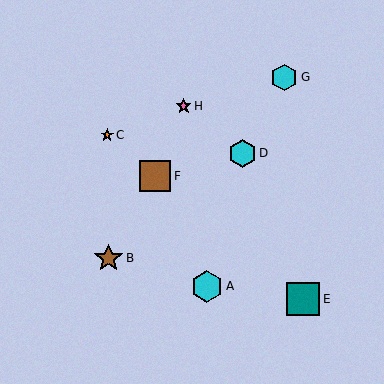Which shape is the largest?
The teal square (labeled E) is the largest.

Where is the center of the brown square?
The center of the brown square is at (155, 176).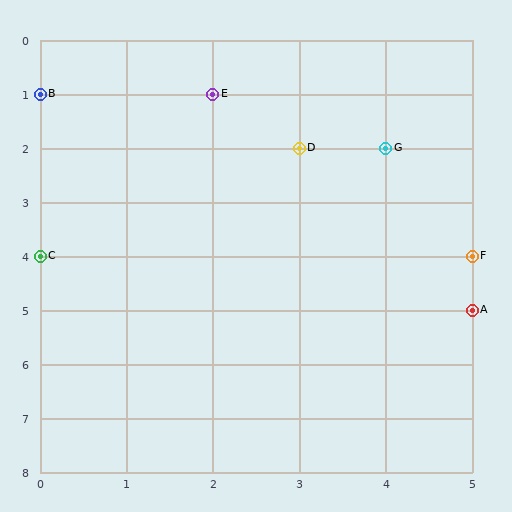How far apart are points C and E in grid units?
Points C and E are 2 columns and 3 rows apart (about 3.6 grid units diagonally).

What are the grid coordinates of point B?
Point B is at grid coordinates (0, 1).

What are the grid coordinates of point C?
Point C is at grid coordinates (0, 4).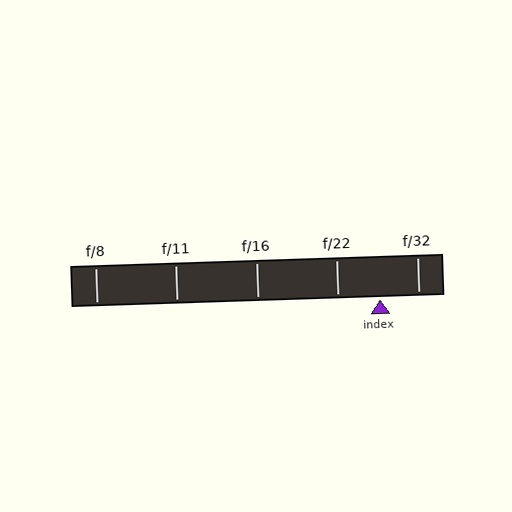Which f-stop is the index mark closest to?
The index mark is closest to f/32.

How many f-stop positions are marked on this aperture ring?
There are 5 f-stop positions marked.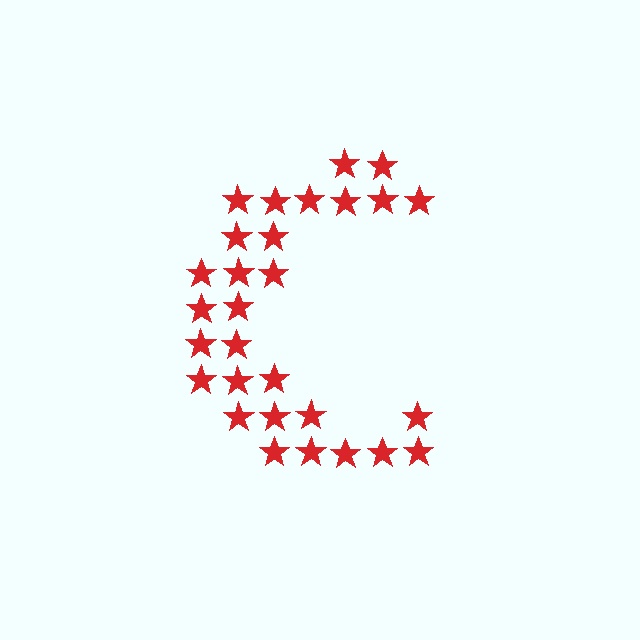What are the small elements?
The small elements are stars.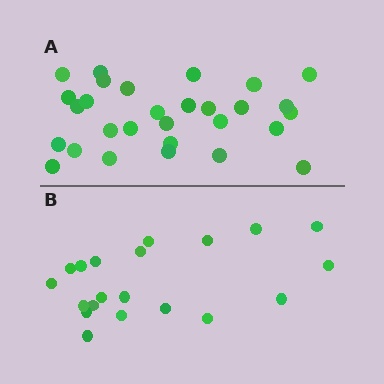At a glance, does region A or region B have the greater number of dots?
Region A (the top region) has more dots.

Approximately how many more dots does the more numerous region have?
Region A has roughly 8 or so more dots than region B.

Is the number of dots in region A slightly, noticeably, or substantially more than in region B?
Region A has substantially more. The ratio is roughly 1.4 to 1.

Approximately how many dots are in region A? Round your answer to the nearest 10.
About 30 dots. (The exact count is 29, which rounds to 30.)